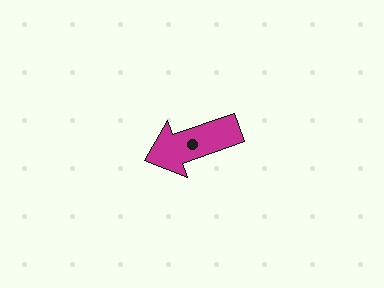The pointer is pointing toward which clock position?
Roughly 8 o'clock.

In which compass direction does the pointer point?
West.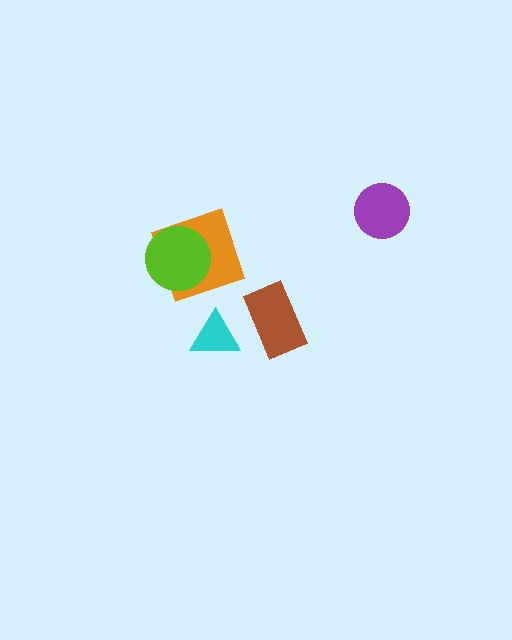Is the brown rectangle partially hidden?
No, no other shape covers it.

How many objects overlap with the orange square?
1 object overlaps with the orange square.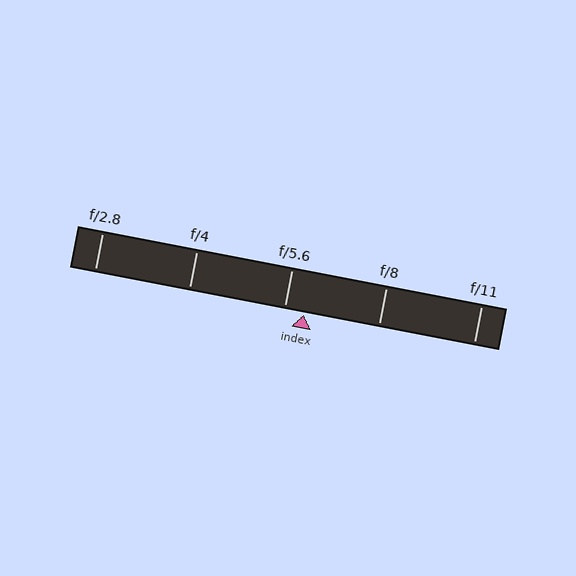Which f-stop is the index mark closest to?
The index mark is closest to f/5.6.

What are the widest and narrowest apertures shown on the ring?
The widest aperture shown is f/2.8 and the narrowest is f/11.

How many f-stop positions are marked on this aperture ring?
There are 5 f-stop positions marked.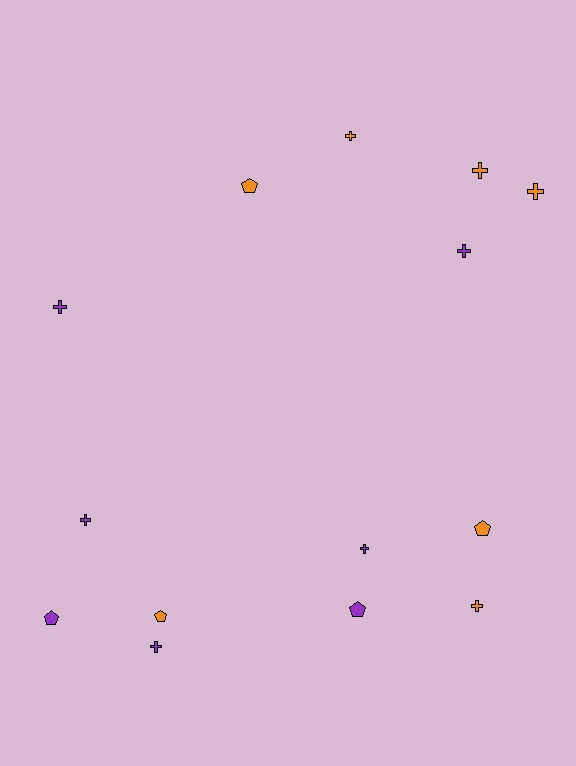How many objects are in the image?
There are 14 objects.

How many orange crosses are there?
There are 4 orange crosses.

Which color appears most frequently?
Purple, with 7 objects.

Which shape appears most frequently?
Cross, with 9 objects.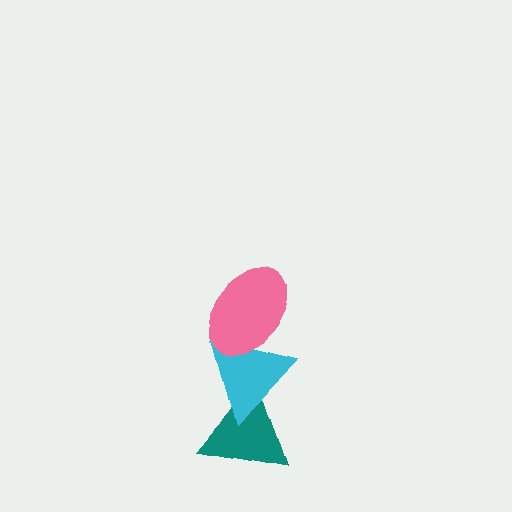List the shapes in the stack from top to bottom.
From top to bottom: the pink ellipse, the cyan triangle, the teal triangle.